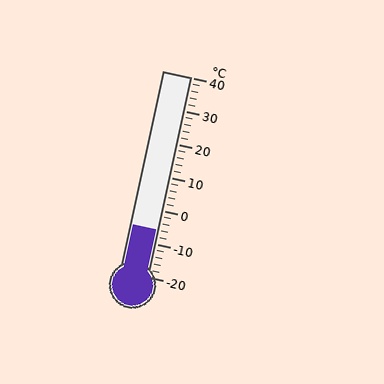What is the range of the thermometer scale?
The thermometer scale ranges from -20°C to 40°C.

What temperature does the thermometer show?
The thermometer shows approximately -6°C.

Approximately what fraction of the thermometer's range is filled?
The thermometer is filled to approximately 25% of its range.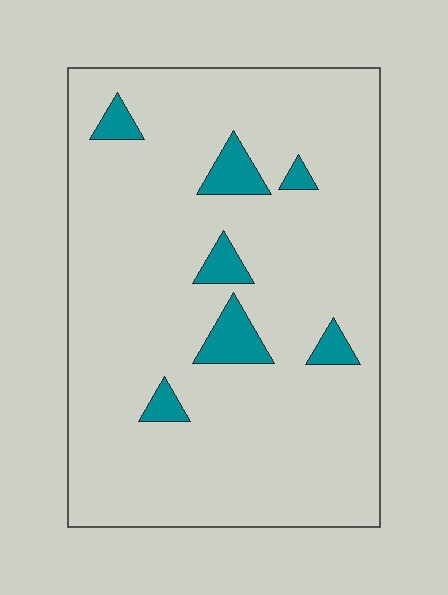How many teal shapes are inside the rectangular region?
7.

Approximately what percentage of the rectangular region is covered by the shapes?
Approximately 10%.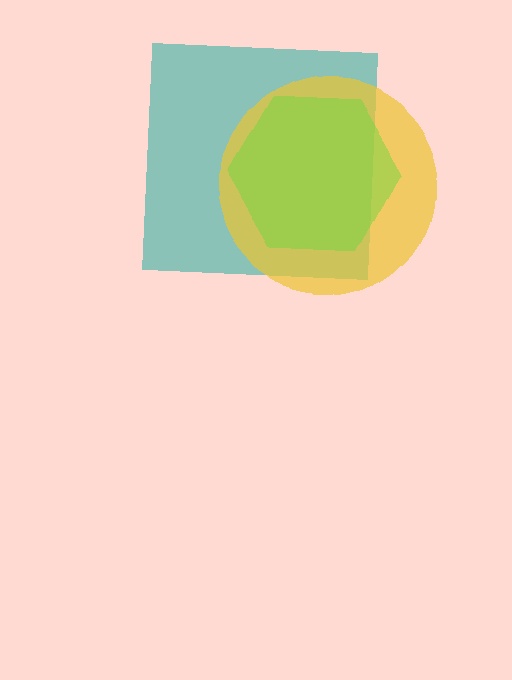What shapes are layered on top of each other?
The layered shapes are: a teal square, a yellow circle, a lime hexagon.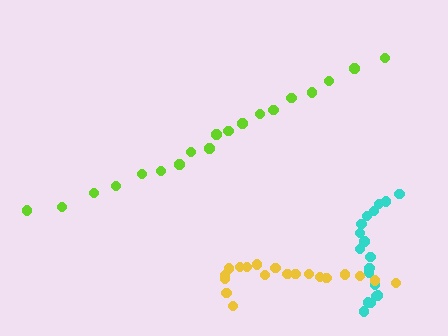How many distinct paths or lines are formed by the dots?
There are 3 distinct paths.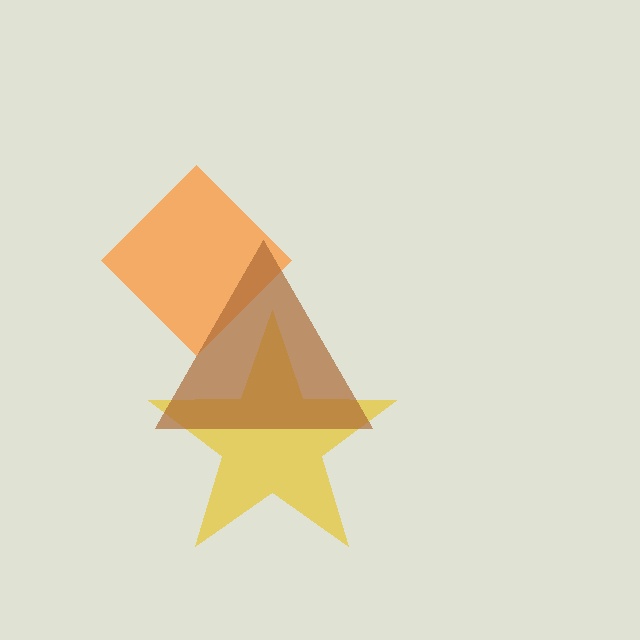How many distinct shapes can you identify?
There are 3 distinct shapes: a yellow star, an orange diamond, a brown triangle.